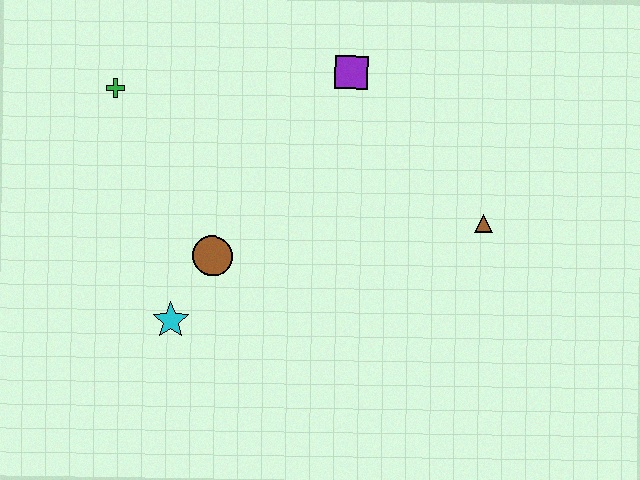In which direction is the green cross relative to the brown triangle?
The green cross is to the left of the brown triangle.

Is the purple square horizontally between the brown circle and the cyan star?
No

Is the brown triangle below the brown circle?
No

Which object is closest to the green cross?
The brown circle is closest to the green cross.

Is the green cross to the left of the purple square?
Yes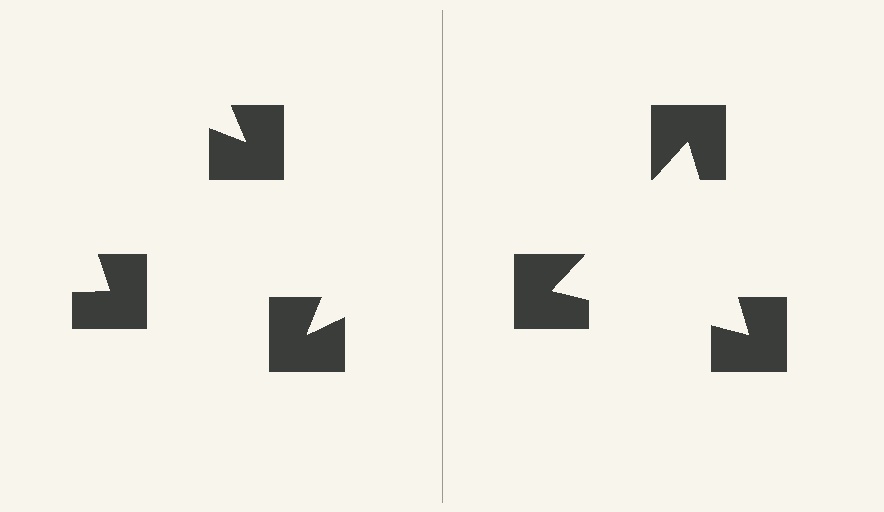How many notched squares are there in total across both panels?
6 — 3 on each side.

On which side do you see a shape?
An illusory triangle appears on the right side. On the left side the wedge cuts are rotated, so no coherent shape forms.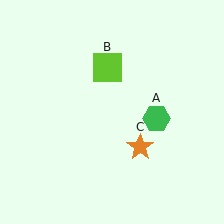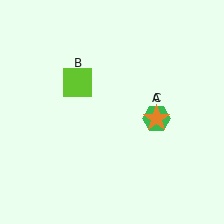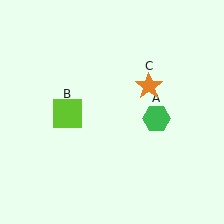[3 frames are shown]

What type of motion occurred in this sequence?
The lime square (object B), orange star (object C) rotated counterclockwise around the center of the scene.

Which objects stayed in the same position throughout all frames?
Green hexagon (object A) remained stationary.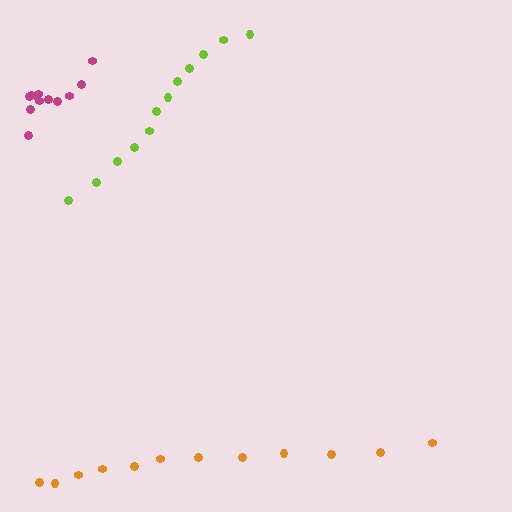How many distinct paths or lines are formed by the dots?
There are 3 distinct paths.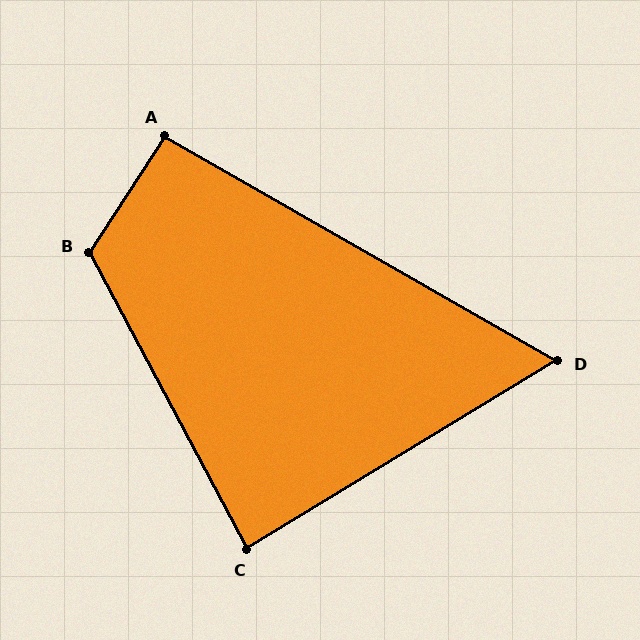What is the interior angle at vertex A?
Approximately 93 degrees (approximately right).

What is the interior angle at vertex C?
Approximately 87 degrees (approximately right).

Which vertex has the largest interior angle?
B, at approximately 119 degrees.